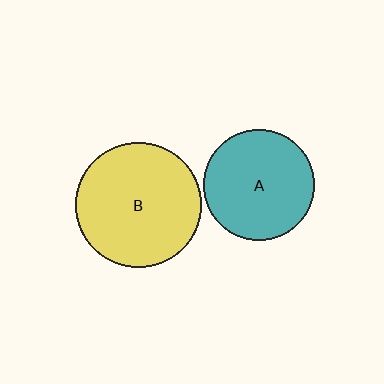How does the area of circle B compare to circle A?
Approximately 1.3 times.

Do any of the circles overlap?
No, none of the circles overlap.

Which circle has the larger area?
Circle B (yellow).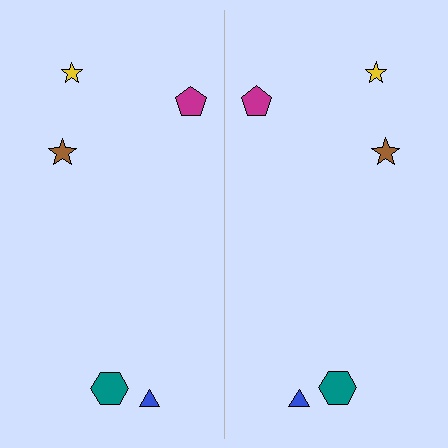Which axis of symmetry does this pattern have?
The pattern has a vertical axis of symmetry running through the center of the image.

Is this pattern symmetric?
Yes, this pattern has bilateral (reflection) symmetry.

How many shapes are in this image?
There are 10 shapes in this image.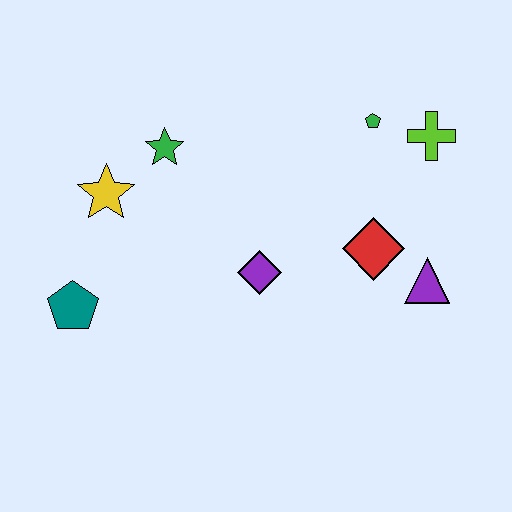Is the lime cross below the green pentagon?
Yes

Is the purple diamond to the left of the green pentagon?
Yes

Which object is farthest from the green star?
The purple triangle is farthest from the green star.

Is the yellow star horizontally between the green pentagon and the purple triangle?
No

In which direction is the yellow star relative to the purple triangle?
The yellow star is to the left of the purple triangle.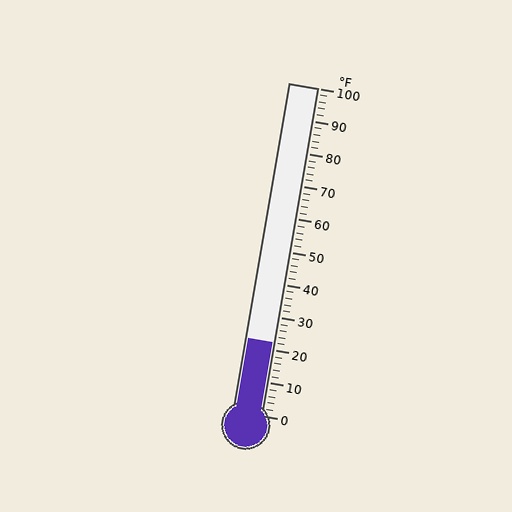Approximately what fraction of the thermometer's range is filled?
The thermometer is filled to approximately 20% of its range.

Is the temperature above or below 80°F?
The temperature is below 80°F.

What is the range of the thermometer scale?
The thermometer scale ranges from 0°F to 100°F.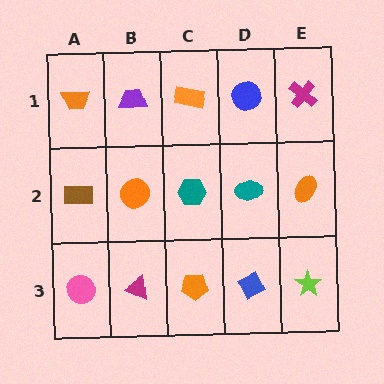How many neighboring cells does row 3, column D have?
3.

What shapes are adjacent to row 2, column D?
A blue circle (row 1, column D), a blue diamond (row 3, column D), a teal hexagon (row 2, column C), an orange ellipse (row 2, column E).